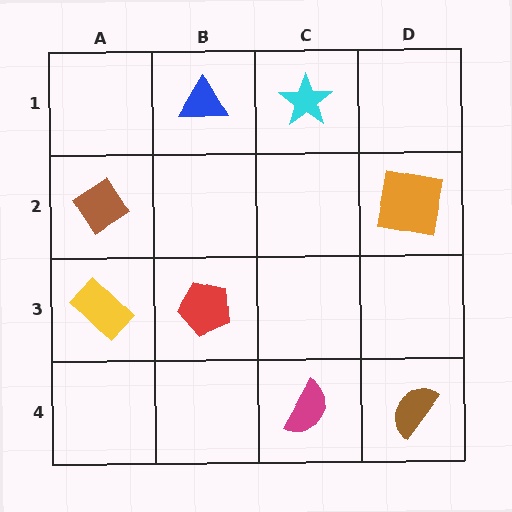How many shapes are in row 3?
2 shapes.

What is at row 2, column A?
A brown diamond.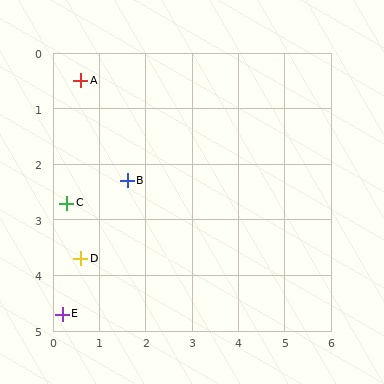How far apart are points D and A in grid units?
Points D and A are about 3.2 grid units apart.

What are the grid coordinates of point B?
Point B is at approximately (1.6, 2.3).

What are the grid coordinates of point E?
Point E is at approximately (0.2, 4.7).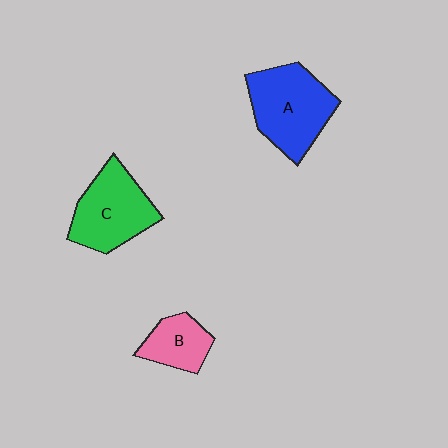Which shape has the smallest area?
Shape B (pink).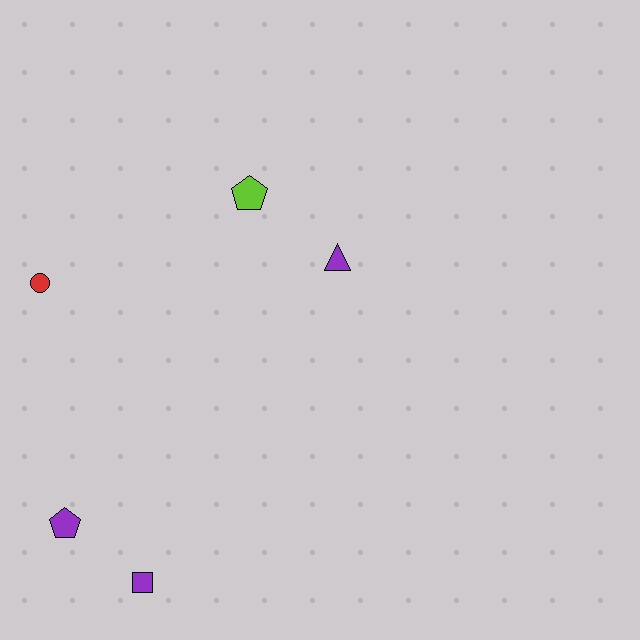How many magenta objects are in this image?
There are no magenta objects.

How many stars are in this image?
There are no stars.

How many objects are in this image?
There are 5 objects.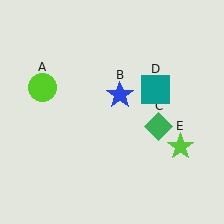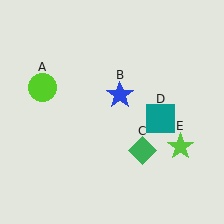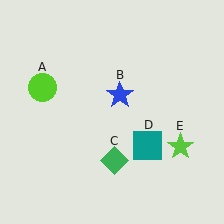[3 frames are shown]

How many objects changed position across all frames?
2 objects changed position: green diamond (object C), teal square (object D).